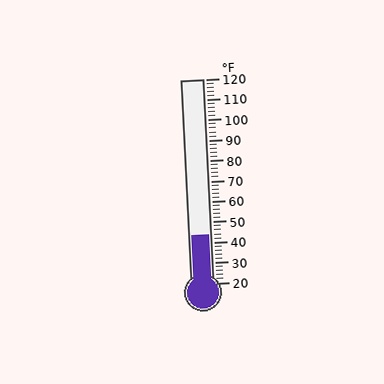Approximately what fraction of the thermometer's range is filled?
The thermometer is filled to approximately 25% of its range.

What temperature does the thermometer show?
The thermometer shows approximately 44°F.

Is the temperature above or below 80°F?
The temperature is below 80°F.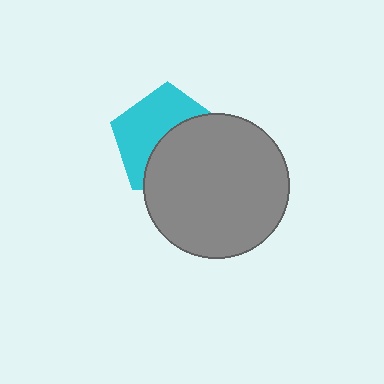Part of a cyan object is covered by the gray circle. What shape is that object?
It is a pentagon.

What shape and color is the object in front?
The object in front is a gray circle.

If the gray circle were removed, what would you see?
You would see the complete cyan pentagon.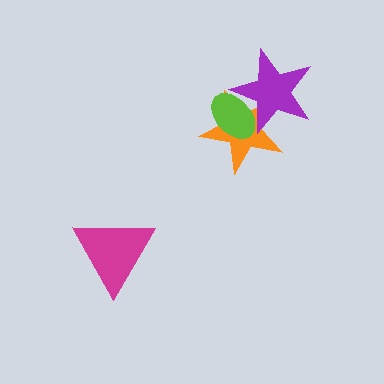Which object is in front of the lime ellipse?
The purple star is in front of the lime ellipse.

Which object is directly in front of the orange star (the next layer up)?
The lime ellipse is directly in front of the orange star.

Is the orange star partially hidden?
Yes, it is partially covered by another shape.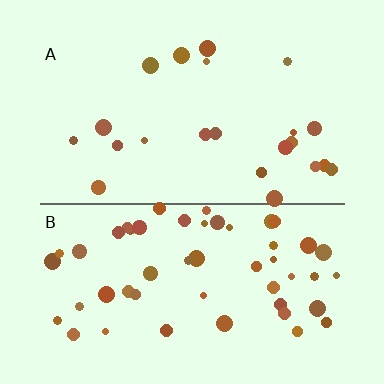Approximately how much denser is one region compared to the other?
Approximately 2.4× — region B over region A.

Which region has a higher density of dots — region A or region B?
B (the bottom).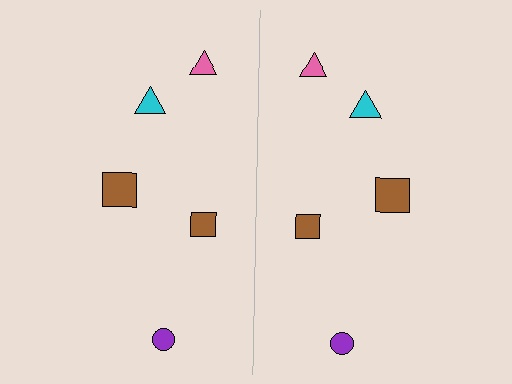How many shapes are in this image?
There are 10 shapes in this image.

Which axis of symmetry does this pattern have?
The pattern has a vertical axis of symmetry running through the center of the image.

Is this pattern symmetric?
Yes, this pattern has bilateral (reflection) symmetry.